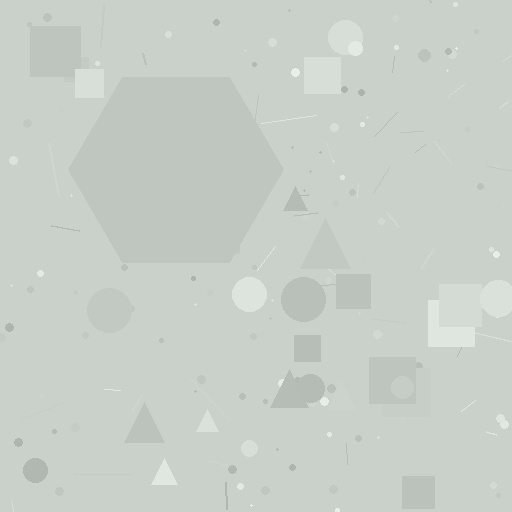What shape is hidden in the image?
A hexagon is hidden in the image.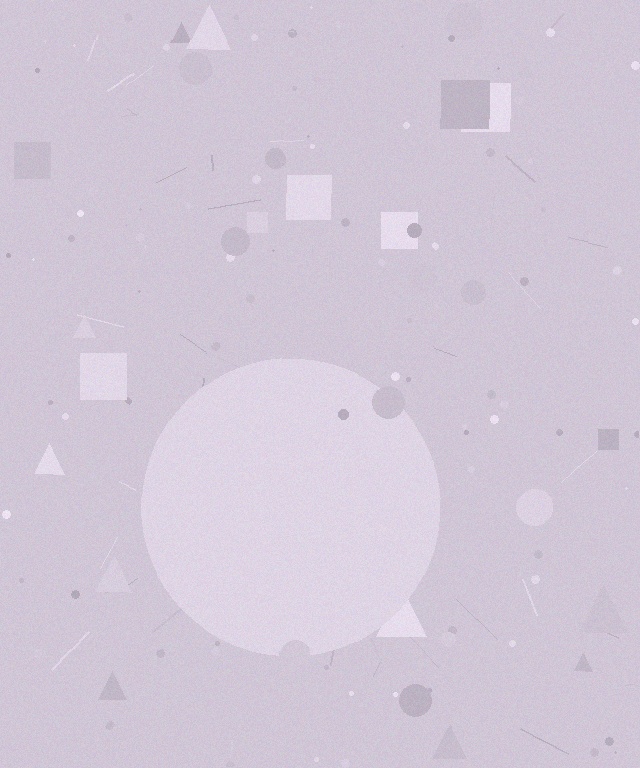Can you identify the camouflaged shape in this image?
The camouflaged shape is a circle.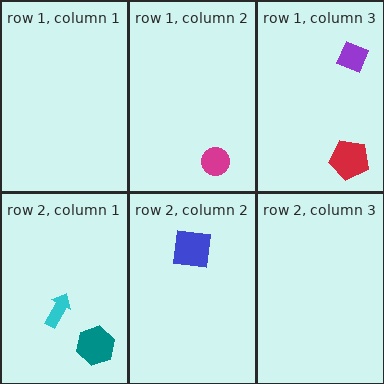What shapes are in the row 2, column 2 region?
The blue square.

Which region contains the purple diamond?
The row 1, column 3 region.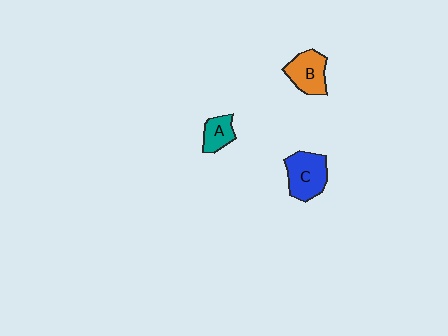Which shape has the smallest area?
Shape A (teal).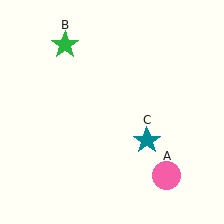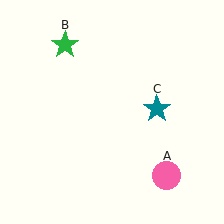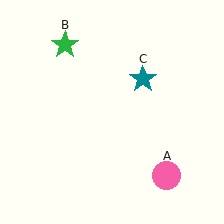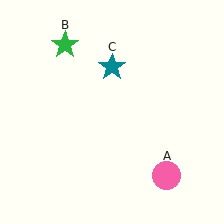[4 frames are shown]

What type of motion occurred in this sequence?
The teal star (object C) rotated counterclockwise around the center of the scene.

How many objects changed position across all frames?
1 object changed position: teal star (object C).